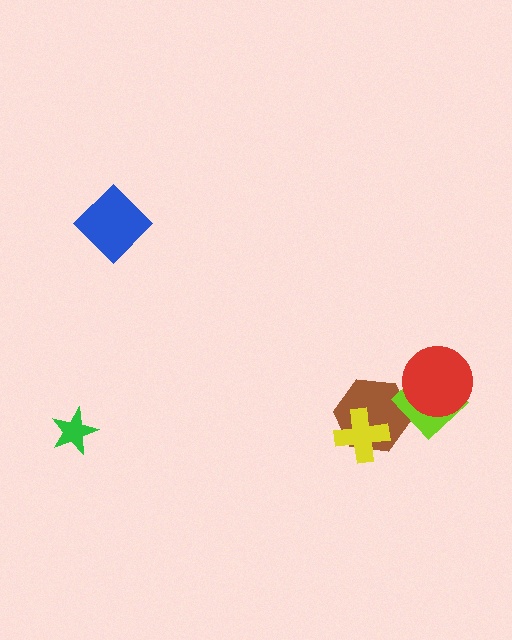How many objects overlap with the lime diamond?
2 objects overlap with the lime diamond.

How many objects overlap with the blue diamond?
0 objects overlap with the blue diamond.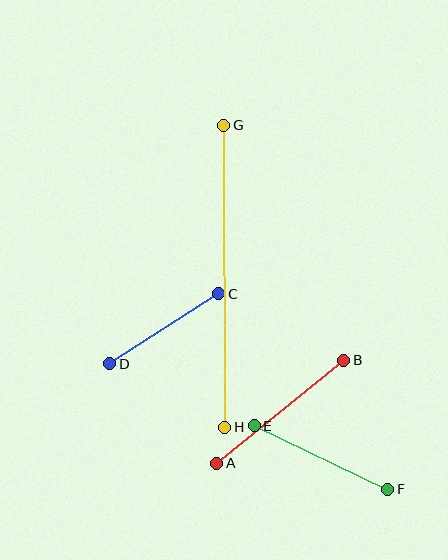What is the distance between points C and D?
The distance is approximately 130 pixels.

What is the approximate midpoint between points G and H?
The midpoint is at approximately (224, 276) pixels.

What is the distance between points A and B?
The distance is approximately 163 pixels.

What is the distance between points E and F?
The distance is approximately 148 pixels.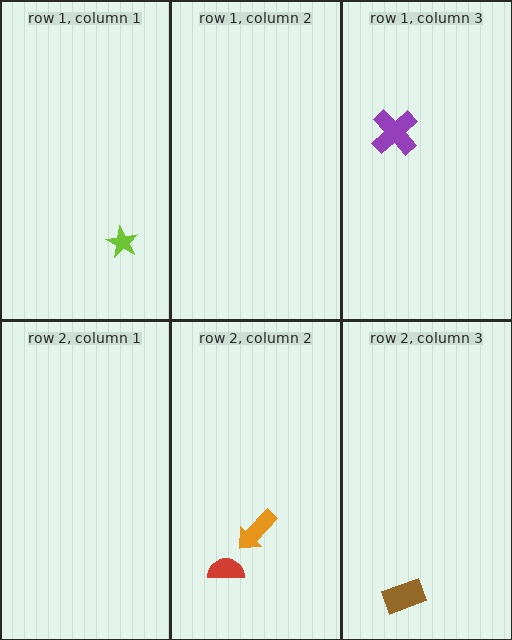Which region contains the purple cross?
The row 1, column 3 region.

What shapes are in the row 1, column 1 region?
The lime star.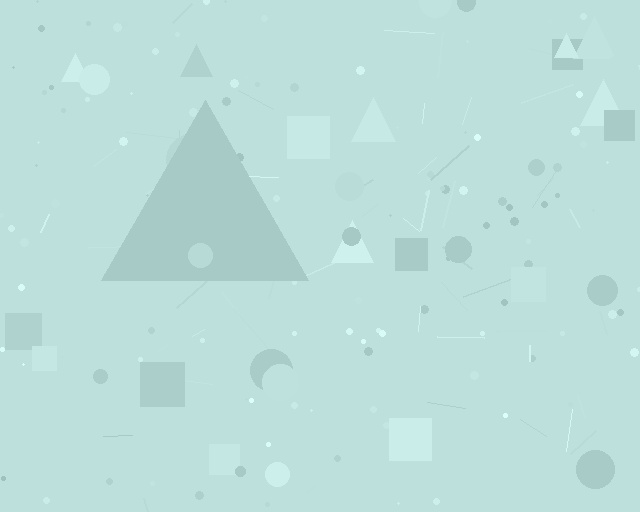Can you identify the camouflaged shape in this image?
The camouflaged shape is a triangle.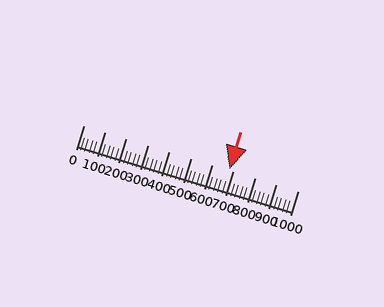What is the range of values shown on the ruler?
The ruler shows values from 0 to 1000.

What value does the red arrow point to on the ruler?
The red arrow points to approximately 680.